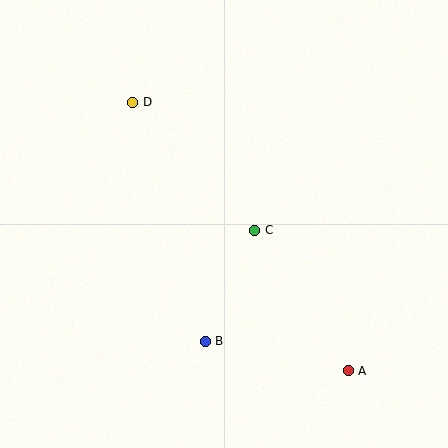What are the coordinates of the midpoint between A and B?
The midpoint between A and B is at (277, 356).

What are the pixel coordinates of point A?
Point A is at (348, 371).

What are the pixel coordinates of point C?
Point C is at (255, 230).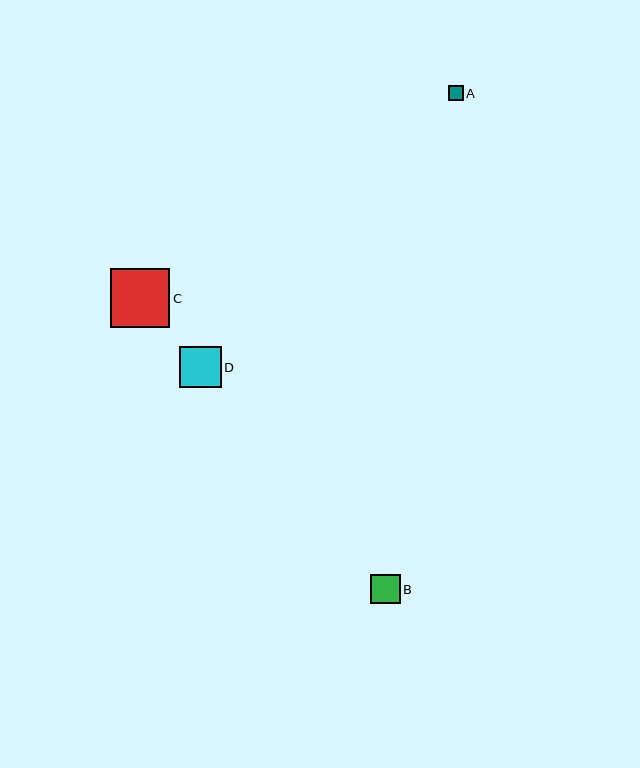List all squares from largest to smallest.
From largest to smallest: C, D, B, A.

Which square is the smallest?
Square A is the smallest with a size of approximately 15 pixels.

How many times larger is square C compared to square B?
Square C is approximately 2.0 times the size of square B.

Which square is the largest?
Square C is the largest with a size of approximately 59 pixels.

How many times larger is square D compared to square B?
Square D is approximately 1.4 times the size of square B.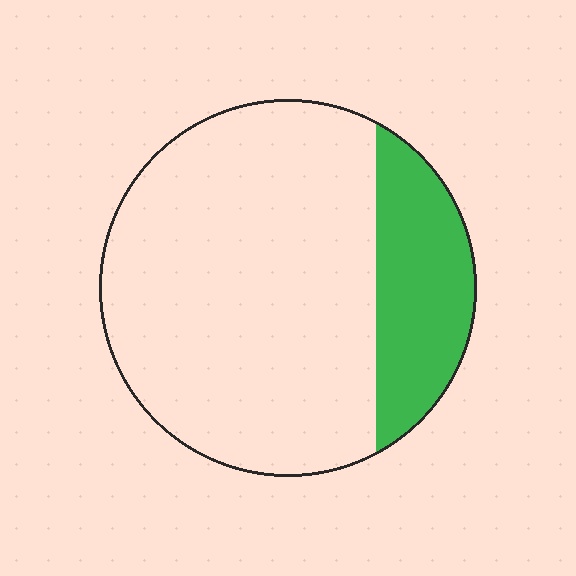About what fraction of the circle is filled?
About one fifth (1/5).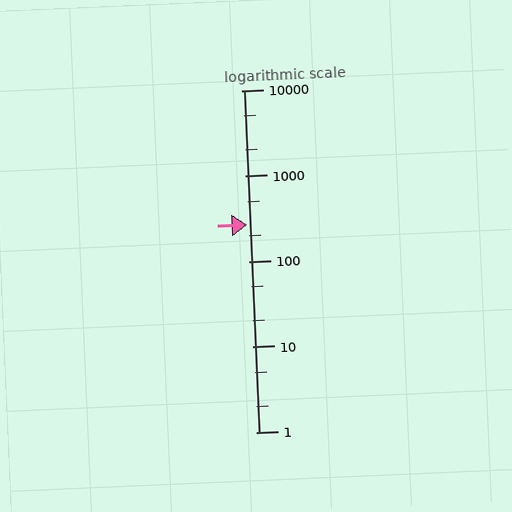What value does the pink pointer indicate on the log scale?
The pointer indicates approximately 270.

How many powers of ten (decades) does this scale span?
The scale spans 4 decades, from 1 to 10000.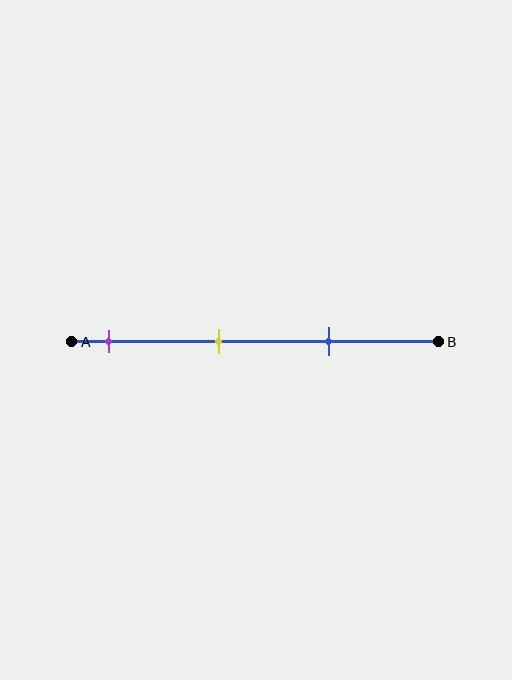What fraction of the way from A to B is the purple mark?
The purple mark is approximately 10% (0.1) of the way from A to B.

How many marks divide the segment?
There are 3 marks dividing the segment.